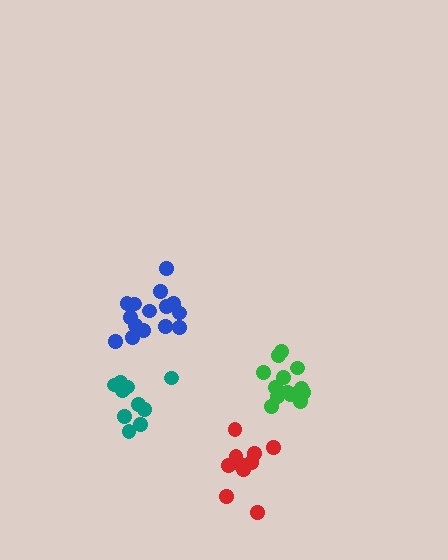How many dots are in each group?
Group 1: 15 dots, Group 2: 10 dots, Group 3: 14 dots, Group 4: 10 dots (49 total).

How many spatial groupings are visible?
There are 4 spatial groupings.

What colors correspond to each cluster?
The clusters are colored: blue, red, green, teal.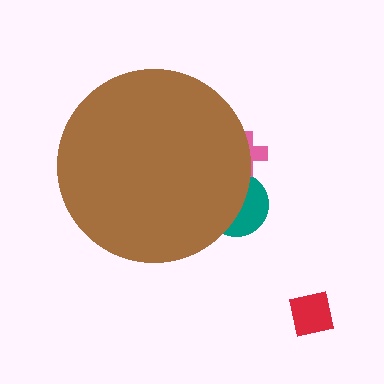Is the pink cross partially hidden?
Yes, the pink cross is partially hidden behind the brown circle.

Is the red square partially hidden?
No, the red square is fully visible.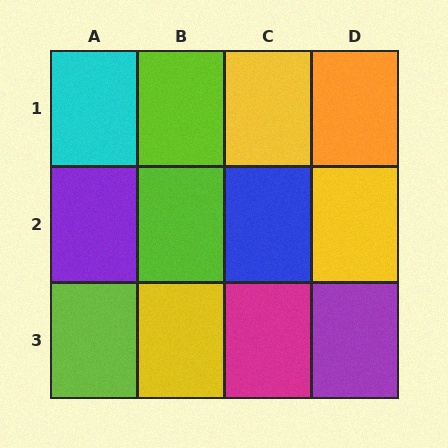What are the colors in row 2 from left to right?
Purple, lime, blue, yellow.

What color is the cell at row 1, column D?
Orange.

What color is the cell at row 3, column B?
Yellow.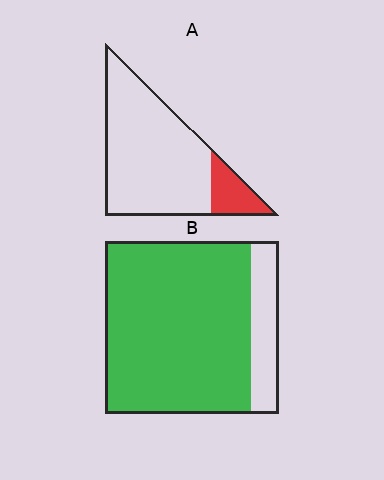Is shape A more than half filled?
No.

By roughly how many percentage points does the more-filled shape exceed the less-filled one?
By roughly 70 percentage points (B over A).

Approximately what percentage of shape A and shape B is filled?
A is approximately 15% and B is approximately 85%.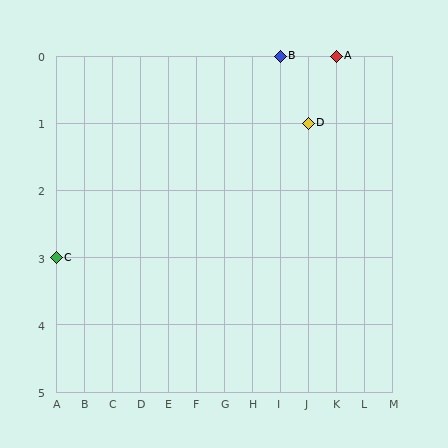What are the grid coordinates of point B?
Point B is at grid coordinates (I, 0).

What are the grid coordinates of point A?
Point A is at grid coordinates (K, 0).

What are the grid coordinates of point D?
Point D is at grid coordinates (J, 1).